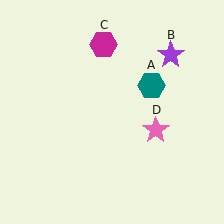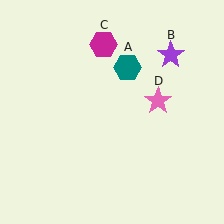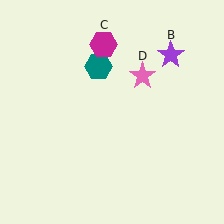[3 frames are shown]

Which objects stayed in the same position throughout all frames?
Purple star (object B) and magenta hexagon (object C) remained stationary.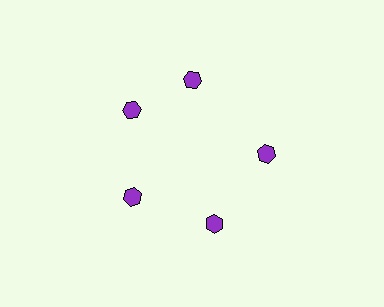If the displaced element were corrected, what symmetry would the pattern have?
It would have 5-fold rotational symmetry — the pattern would map onto itself every 72 degrees.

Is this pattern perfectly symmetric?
No. The 5 purple hexagons are arranged in a ring, but one element near the 1 o'clock position is rotated out of alignment along the ring, breaking the 5-fold rotational symmetry.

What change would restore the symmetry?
The symmetry would be restored by rotating it back into even spacing with its neighbors so that all 5 hexagons sit at equal angles and equal distance from the center.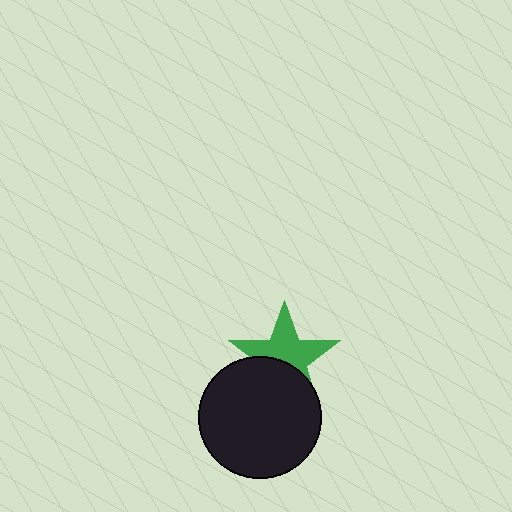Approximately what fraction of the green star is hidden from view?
Roughly 40% of the green star is hidden behind the black circle.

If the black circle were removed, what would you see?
You would see the complete green star.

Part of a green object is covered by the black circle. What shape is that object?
It is a star.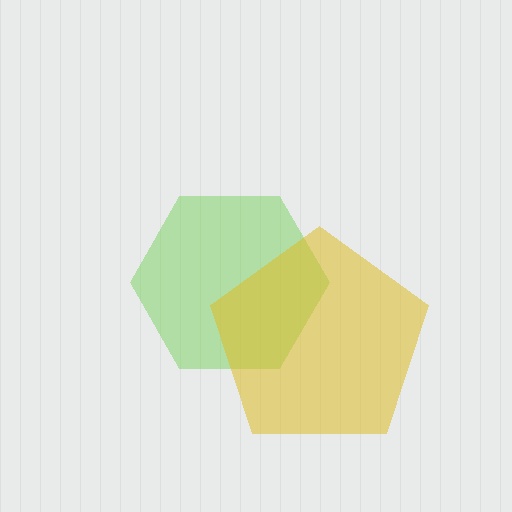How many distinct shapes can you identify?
There are 2 distinct shapes: a lime hexagon, a yellow pentagon.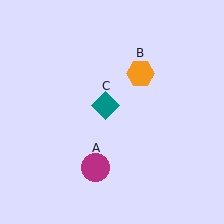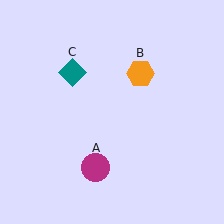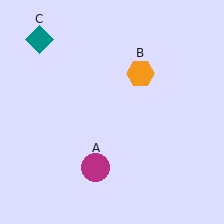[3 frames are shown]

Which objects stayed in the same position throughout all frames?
Magenta circle (object A) and orange hexagon (object B) remained stationary.